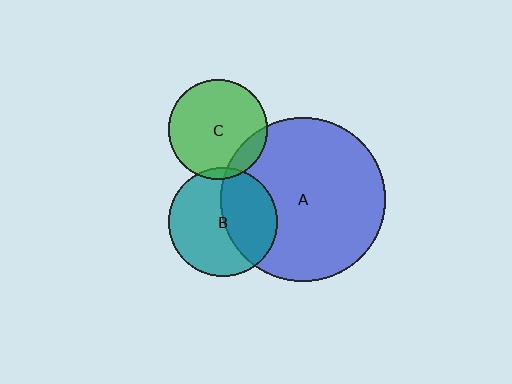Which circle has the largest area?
Circle A (blue).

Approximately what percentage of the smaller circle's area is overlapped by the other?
Approximately 15%.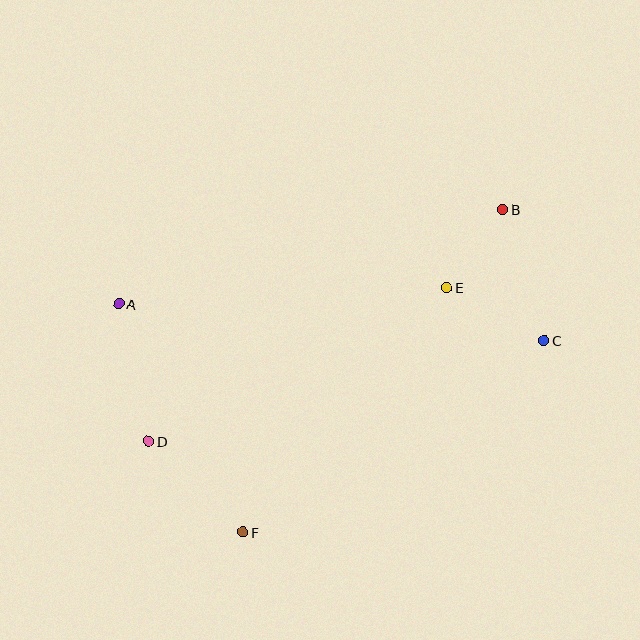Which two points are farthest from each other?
Points A and C are farthest from each other.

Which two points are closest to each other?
Points B and E are closest to each other.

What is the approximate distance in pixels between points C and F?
The distance between C and F is approximately 357 pixels.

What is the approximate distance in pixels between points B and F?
The distance between B and F is approximately 414 pixels.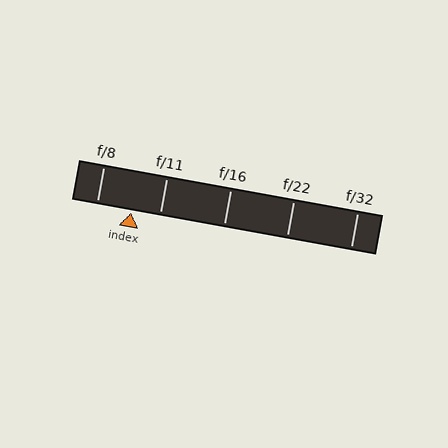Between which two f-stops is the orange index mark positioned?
The index mark is between f/8 and f/11.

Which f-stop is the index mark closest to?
The index mark is closest to f/11.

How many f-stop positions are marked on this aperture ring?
There are 5 f-stop positions marked.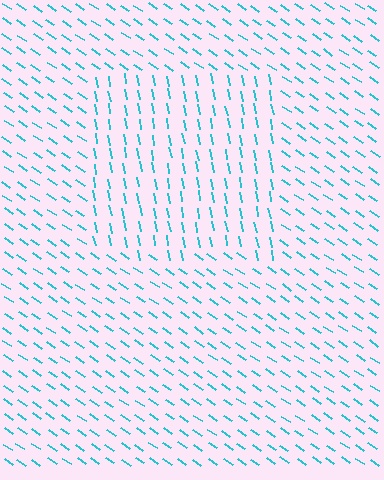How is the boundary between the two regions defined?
The boundary is defined purely by a change in line orientation (approximately 45 degrees difference). All lines are the same color and thickness.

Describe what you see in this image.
The image is filled with small cyan line segments. A rectangle region in the image has lines oriented differently from the surrounding lines, creating a visible texture boundary.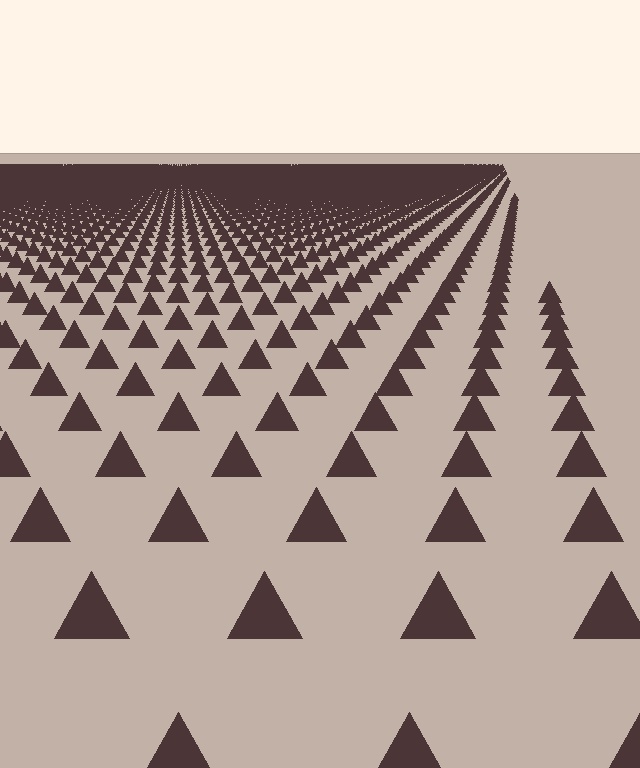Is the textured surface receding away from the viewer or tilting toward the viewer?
The surface is receding away from the viewer. Texture elements get smaller and denser toward the top.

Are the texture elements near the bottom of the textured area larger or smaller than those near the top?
Larger. Near the bottom, elements are closer to the viewer and appear at a bigger on-screen size.